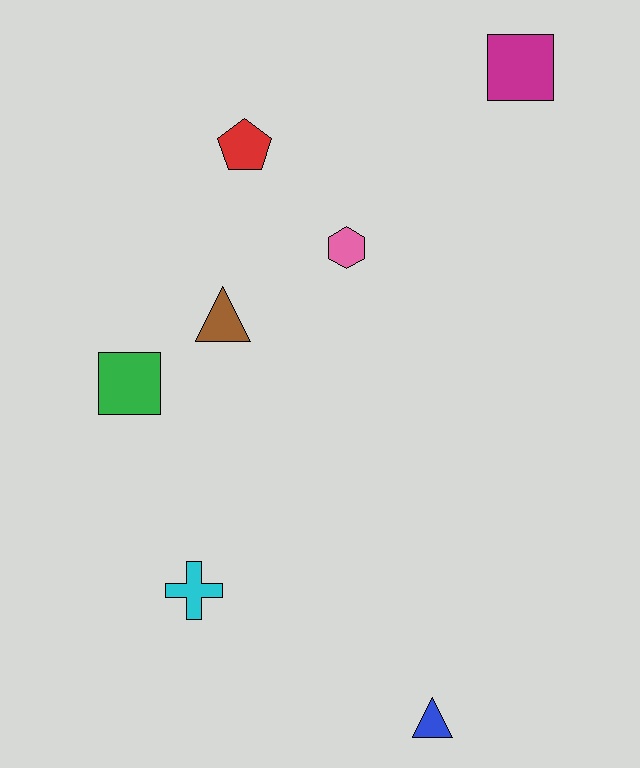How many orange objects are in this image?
There are no orange objects.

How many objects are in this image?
There are 7 objects.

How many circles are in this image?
There are no circles.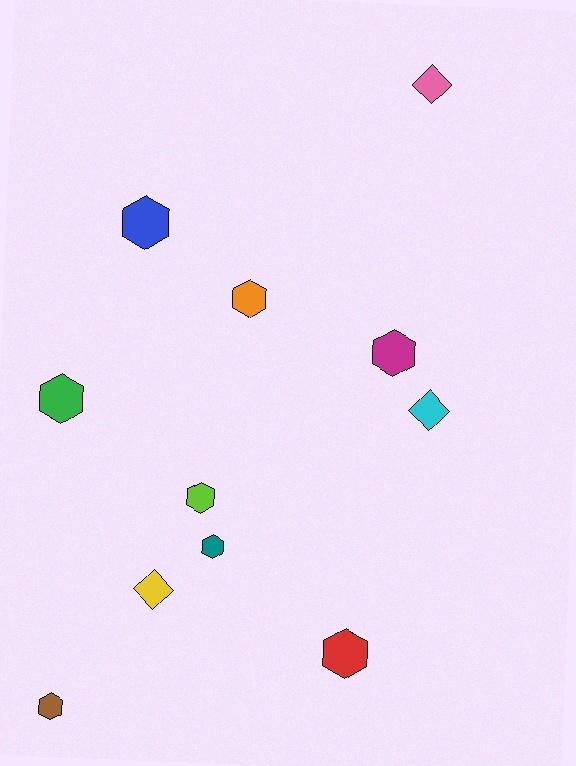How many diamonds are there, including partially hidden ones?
There are 3 diamonds.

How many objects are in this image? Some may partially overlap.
There are 11 objects.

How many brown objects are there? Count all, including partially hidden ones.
There is 1 brown object.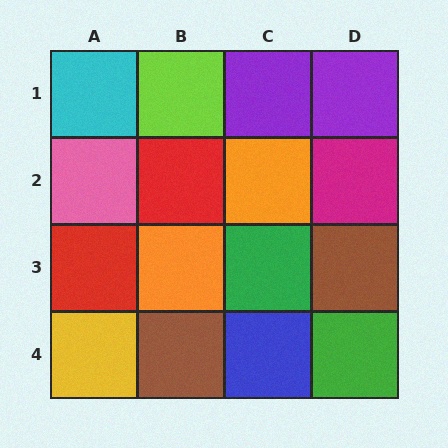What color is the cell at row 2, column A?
Pink.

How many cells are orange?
2 cells are orange.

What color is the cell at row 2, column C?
Orange.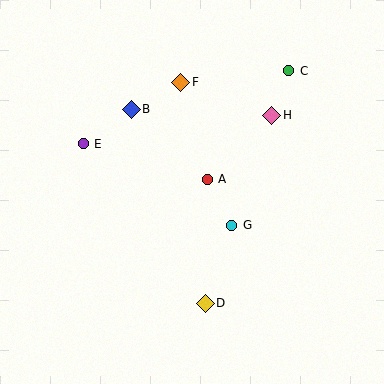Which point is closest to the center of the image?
Point A at (207, 179) is closest to the center.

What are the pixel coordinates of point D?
Point D is at (205, 303).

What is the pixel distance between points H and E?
The distance between H and E is 191 pixels.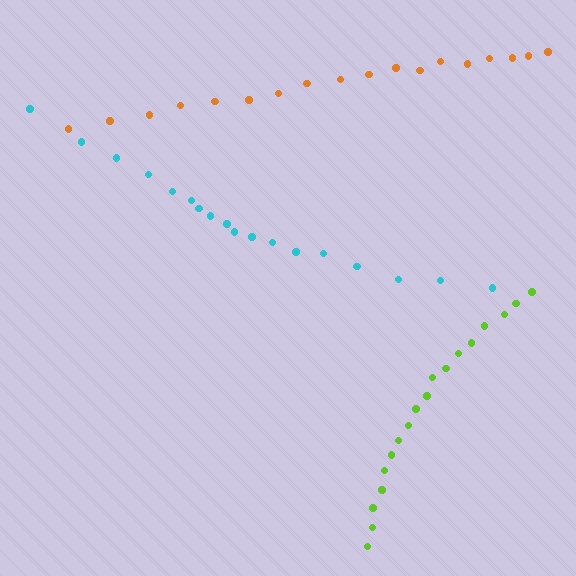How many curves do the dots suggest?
There are 3 distinct paths.